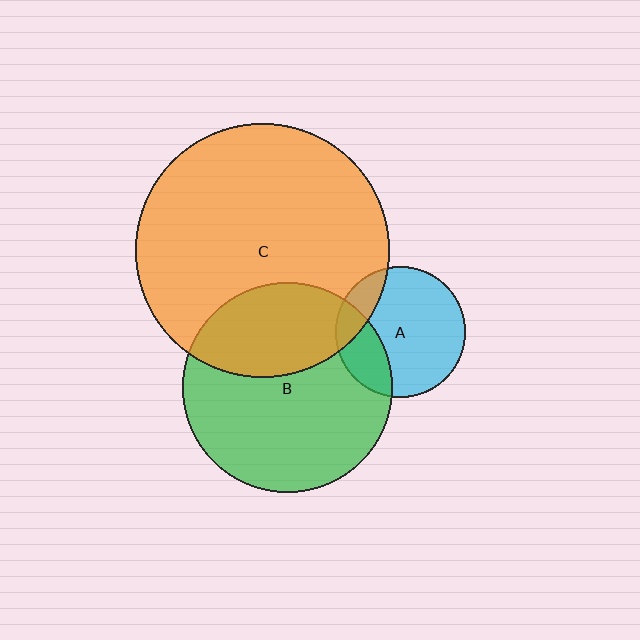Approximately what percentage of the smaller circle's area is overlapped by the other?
Approximately 35%.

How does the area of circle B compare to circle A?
Approximately 2.6 times.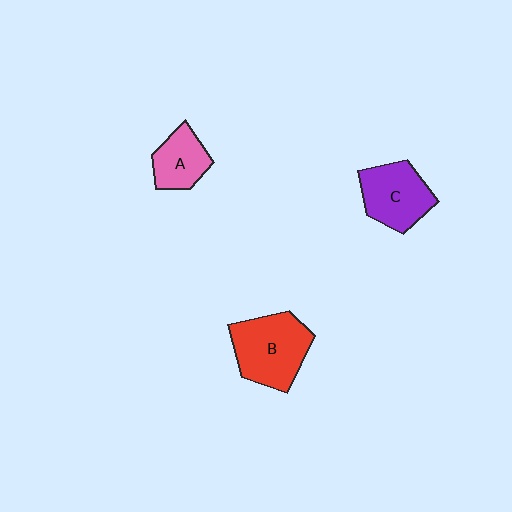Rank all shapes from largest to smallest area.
From largest to smallest: B (red), C (purple), A (pink).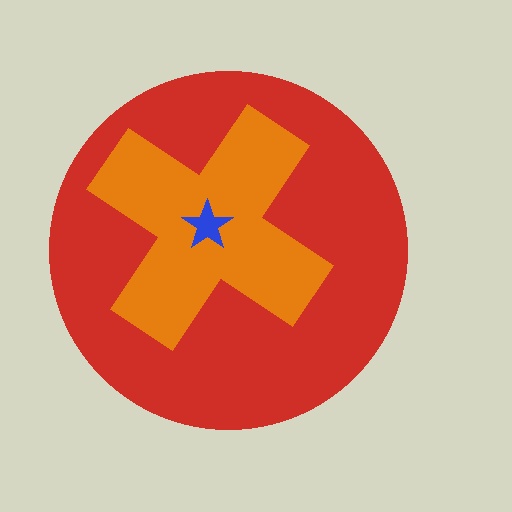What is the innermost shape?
The blue star.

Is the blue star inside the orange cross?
Yes.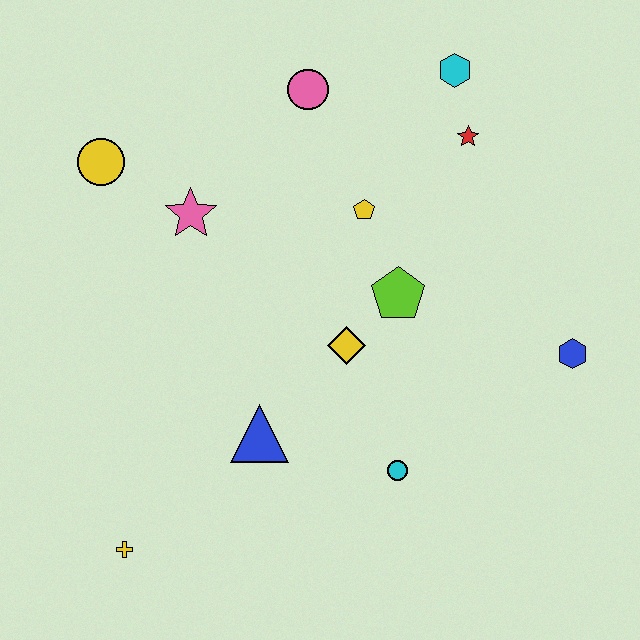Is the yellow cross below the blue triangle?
Yes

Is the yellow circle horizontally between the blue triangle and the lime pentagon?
No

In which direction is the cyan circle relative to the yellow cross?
The cyan circle is to the right of the yellow cross.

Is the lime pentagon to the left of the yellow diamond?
No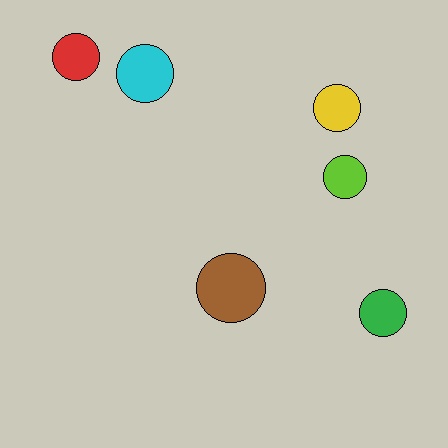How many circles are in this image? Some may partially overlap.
There are 6 circles.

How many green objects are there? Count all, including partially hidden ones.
There is 1 green object.